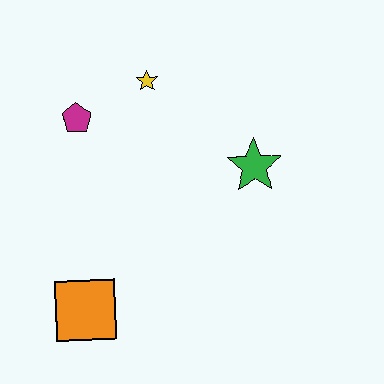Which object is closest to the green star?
The yellow star is closest to the green star.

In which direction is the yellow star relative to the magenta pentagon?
The yellow star is to the right of the magenta pentagon.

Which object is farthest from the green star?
The orange square is farthest from the green star.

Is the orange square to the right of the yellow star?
No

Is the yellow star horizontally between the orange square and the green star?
Yes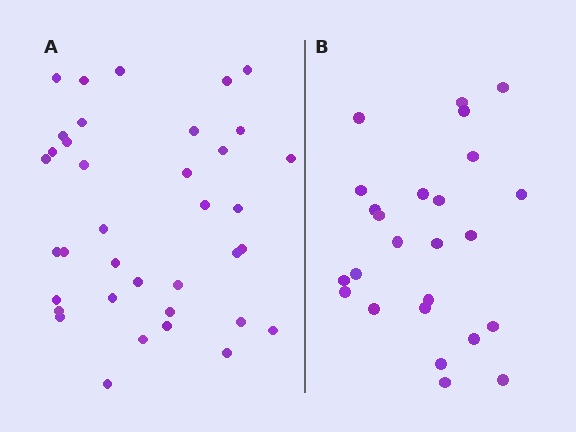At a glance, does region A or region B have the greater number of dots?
Region A (the left region) has more dots.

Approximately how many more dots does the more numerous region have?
Region A has roughly 12 or so more dots than region B.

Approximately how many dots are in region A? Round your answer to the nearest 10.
About 40 dots. (The exact count is 37, which rounds to 40.)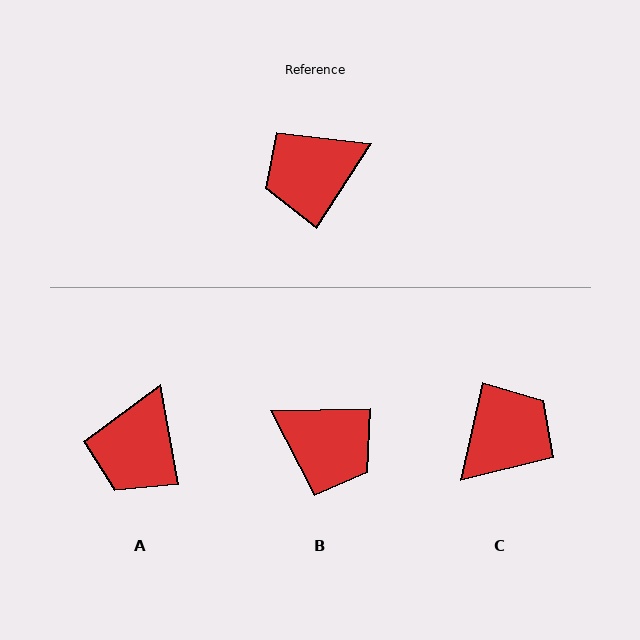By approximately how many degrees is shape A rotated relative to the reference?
Approximately 43 degrees counter-clockwise.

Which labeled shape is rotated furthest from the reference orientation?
C, about 159 degrees away.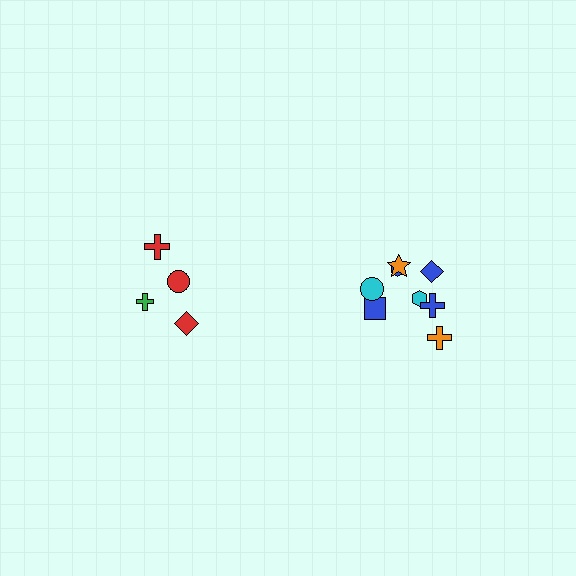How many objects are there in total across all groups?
There are 12 objects.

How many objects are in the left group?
There are 4 objects.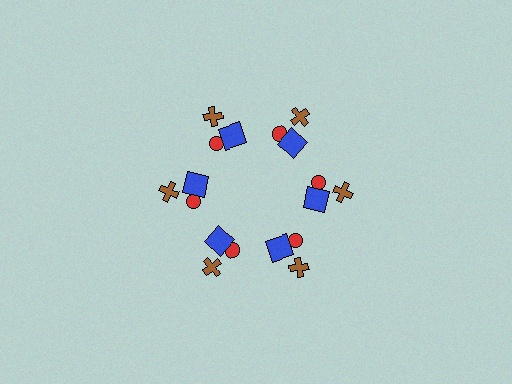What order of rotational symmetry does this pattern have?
This pattern has 6-fold rotational symmetry.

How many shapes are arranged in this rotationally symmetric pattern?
There are 18 shapes, arranged in 6 groups of 3.